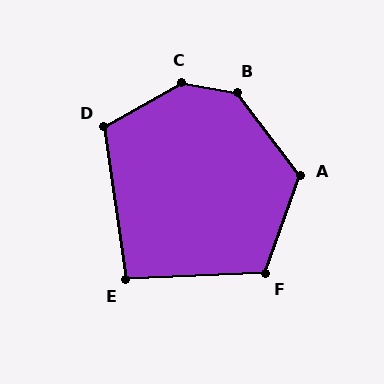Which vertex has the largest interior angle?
C, at approximately 141 degrees.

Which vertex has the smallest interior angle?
E, at approximately 96 degrees.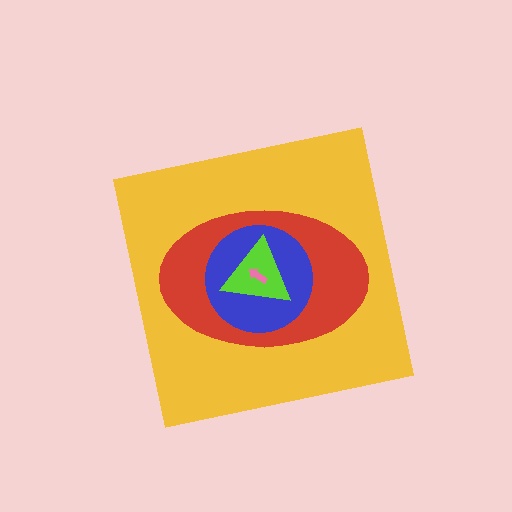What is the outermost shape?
The yellow square.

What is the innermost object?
The pink arrow.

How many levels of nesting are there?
5.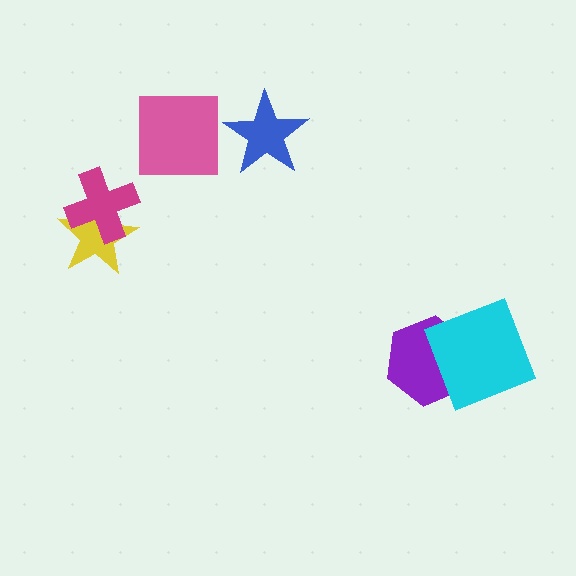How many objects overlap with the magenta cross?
1 object overlaps with the magenta cross.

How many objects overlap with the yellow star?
1 object overlaps with the yellow star.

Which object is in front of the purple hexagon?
The cyan square is in front of the purple hexagon.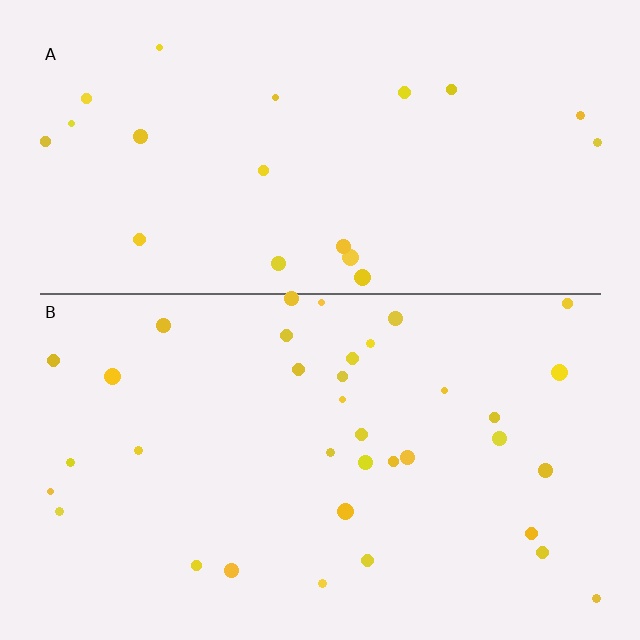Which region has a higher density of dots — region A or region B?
B (the bottom).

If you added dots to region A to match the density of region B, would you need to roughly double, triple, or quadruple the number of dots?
Approximately double.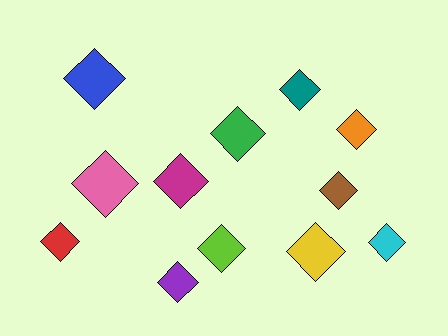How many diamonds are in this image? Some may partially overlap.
There are 12 diamonds.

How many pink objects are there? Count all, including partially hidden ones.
There is 1 pink object.